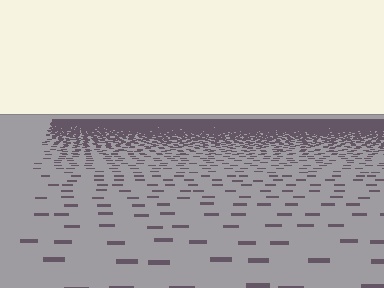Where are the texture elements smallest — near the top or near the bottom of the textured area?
Near the top.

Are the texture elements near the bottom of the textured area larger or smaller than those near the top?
Larger. Near the bottom, elements are closer to the viewer and appear at a bigger on-screen size.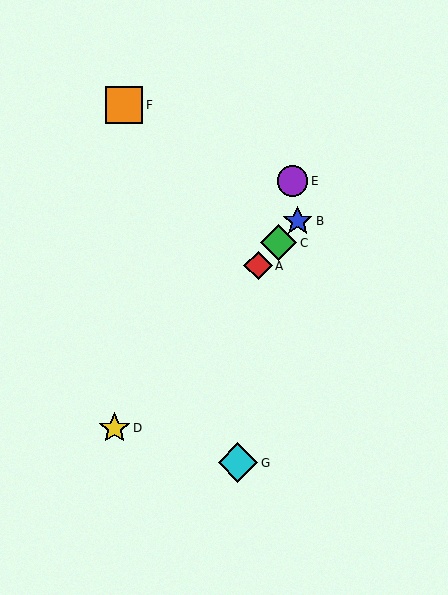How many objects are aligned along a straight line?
4 objects (A, B, C, D) are aligned along a straight line.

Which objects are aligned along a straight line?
Objects A, B, C, D are aligned along a straight line.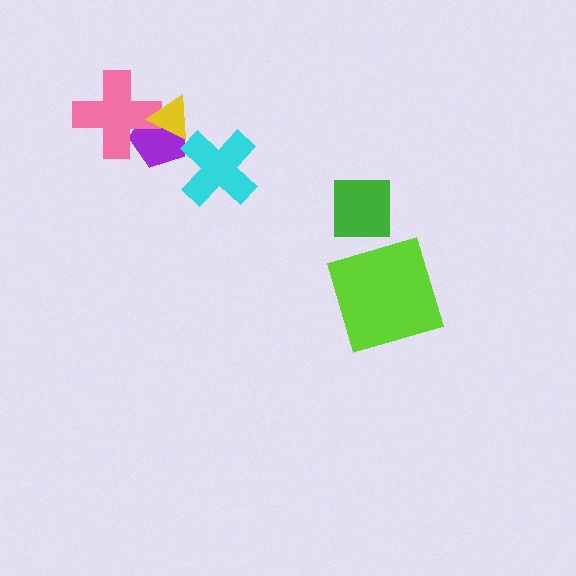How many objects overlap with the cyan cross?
0 objects overlap with the cyan cross.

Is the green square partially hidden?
No, no other shape covers it.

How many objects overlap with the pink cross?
2 objects overlap with the pink cross.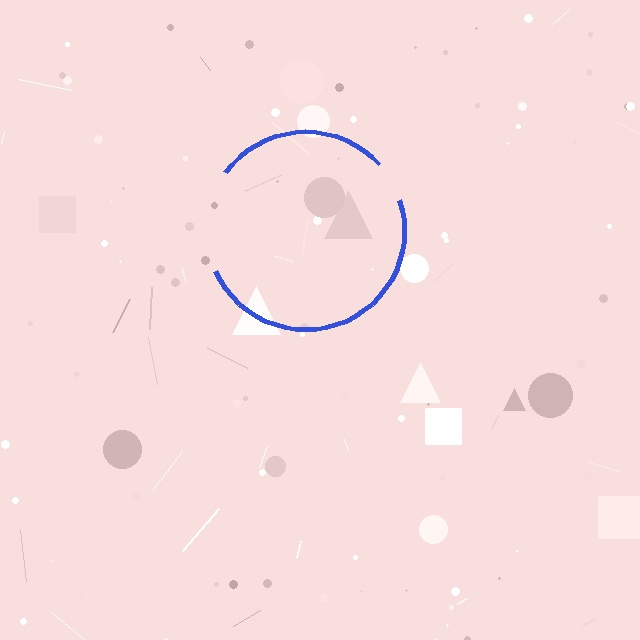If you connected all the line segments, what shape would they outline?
They would outline a circle.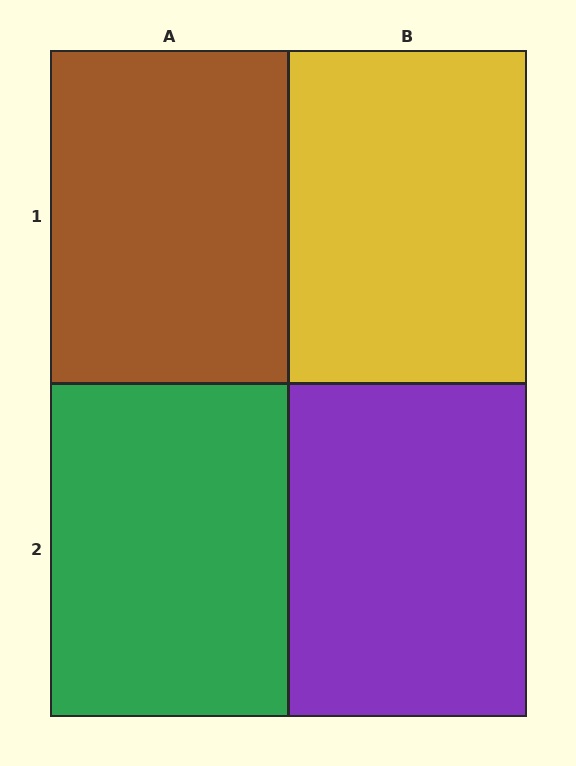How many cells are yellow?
1 cell is yellow.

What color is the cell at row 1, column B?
Yellow.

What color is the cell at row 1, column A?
Brown.